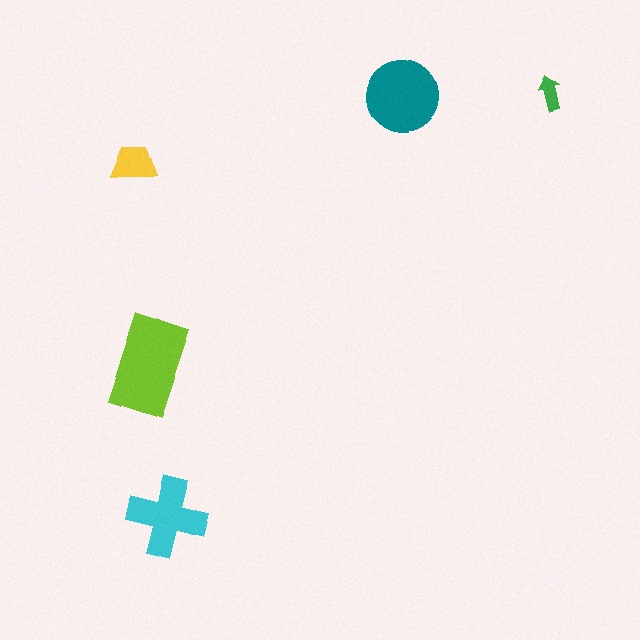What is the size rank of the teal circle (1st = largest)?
2nd.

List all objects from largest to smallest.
The lime rectangle, the teal circle, the cyan cross, the yellow trapezoid, the green arrow.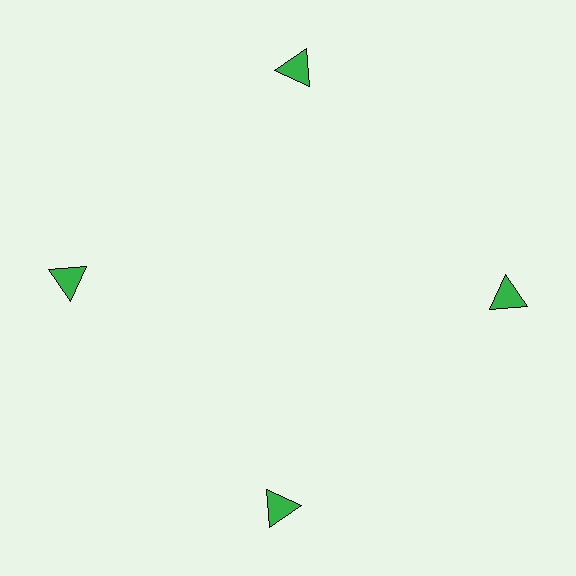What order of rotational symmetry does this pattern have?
This pattern has 4-fold rotational symmetry.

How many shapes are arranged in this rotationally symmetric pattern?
There are 4 shapes, arranged in 4 groups of 1.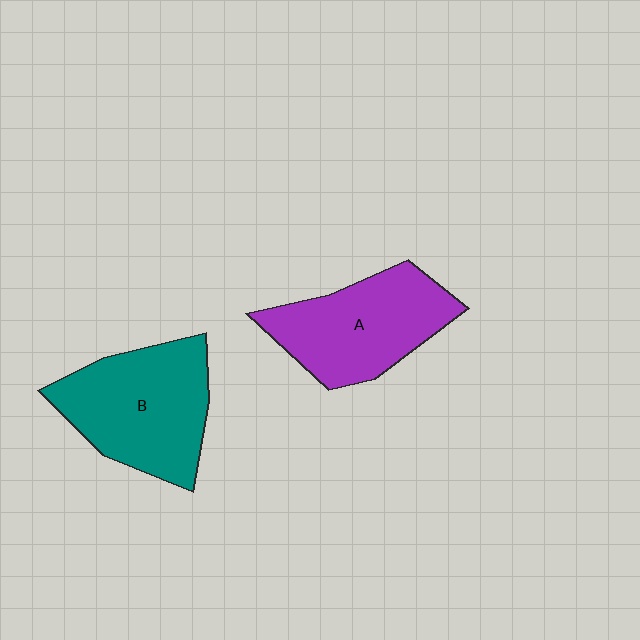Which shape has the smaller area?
Shape A (purple).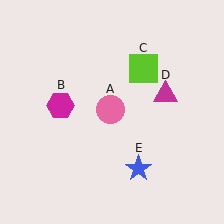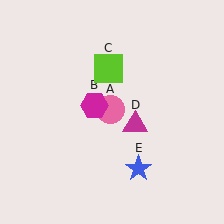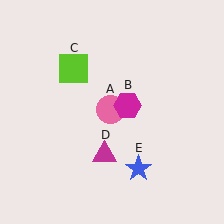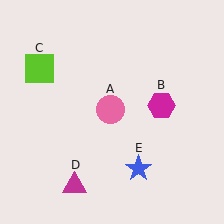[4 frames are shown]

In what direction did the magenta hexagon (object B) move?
The magenta hexagon (object B) moved right.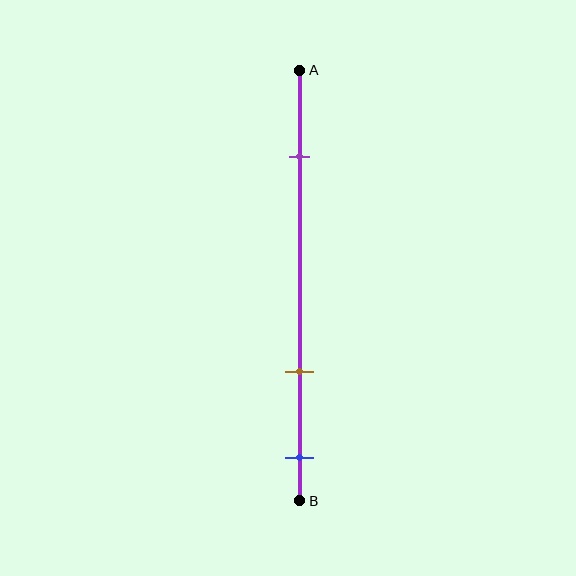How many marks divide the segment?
There are 3 marks dividing the segment.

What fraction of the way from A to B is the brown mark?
The brown mark is approximately 70% (0.7) of the way from A to B.